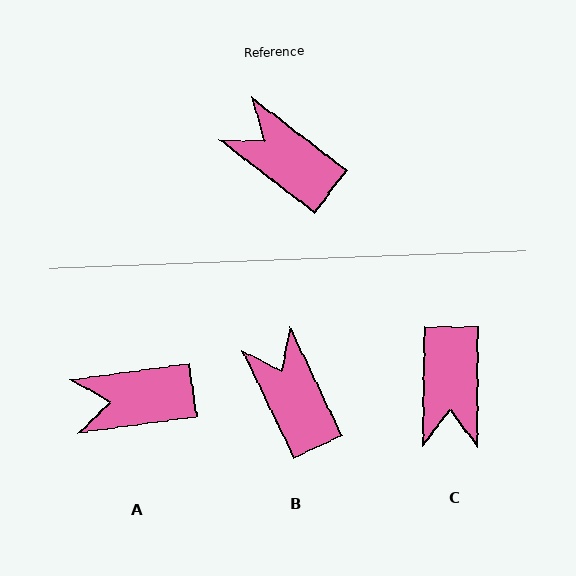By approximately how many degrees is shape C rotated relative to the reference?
Approximately 127 degrees counter-clockwise.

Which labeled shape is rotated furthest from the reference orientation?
C, about 127 degrees away.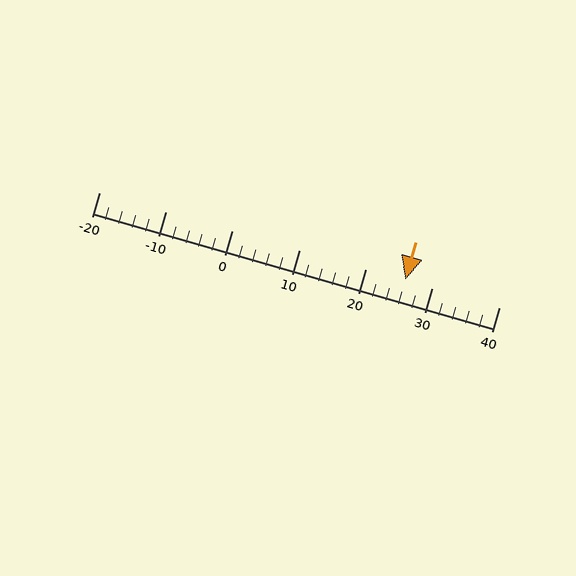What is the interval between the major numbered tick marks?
The major tick marks are spaced 10 units apart.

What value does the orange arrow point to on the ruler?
The orange arrow points to approximately 26.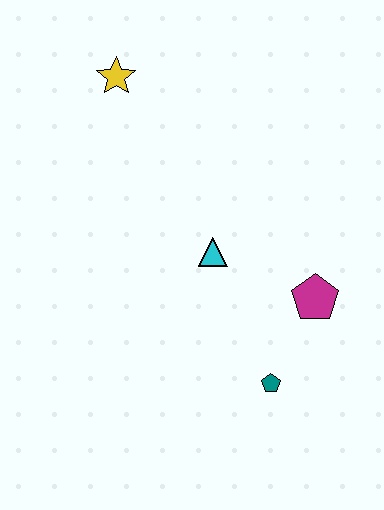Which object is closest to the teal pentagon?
The magenta pentagon is closest to the teal pentagon.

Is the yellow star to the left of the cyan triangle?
Yes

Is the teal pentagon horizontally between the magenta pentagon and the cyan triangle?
Yes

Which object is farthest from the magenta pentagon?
The yellow star is farthest from the magenta pentagon.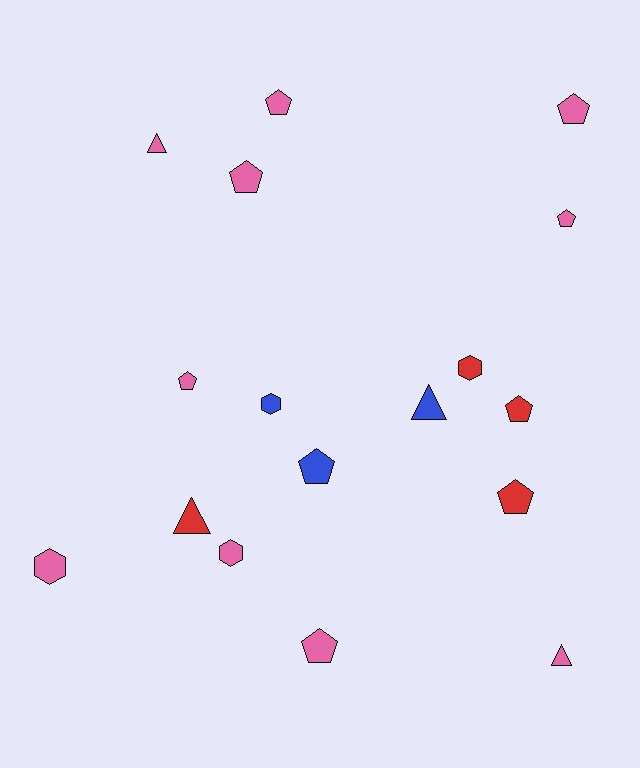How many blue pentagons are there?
There is 1 blue pentagon.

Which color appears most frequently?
Pink, with 10 objects.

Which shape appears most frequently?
Pentagon, with 9 objects.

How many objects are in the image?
There are 17 objects.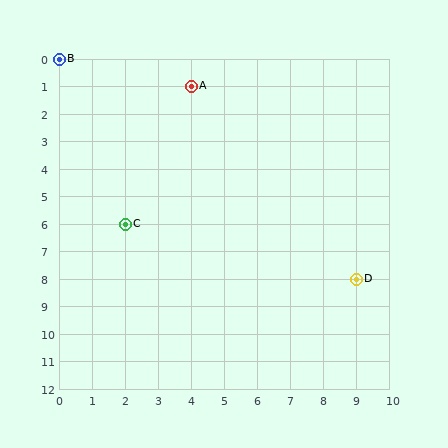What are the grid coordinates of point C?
Point C is at grid coordinates (2, 6).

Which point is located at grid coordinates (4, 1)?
Point A is at (4, 1).